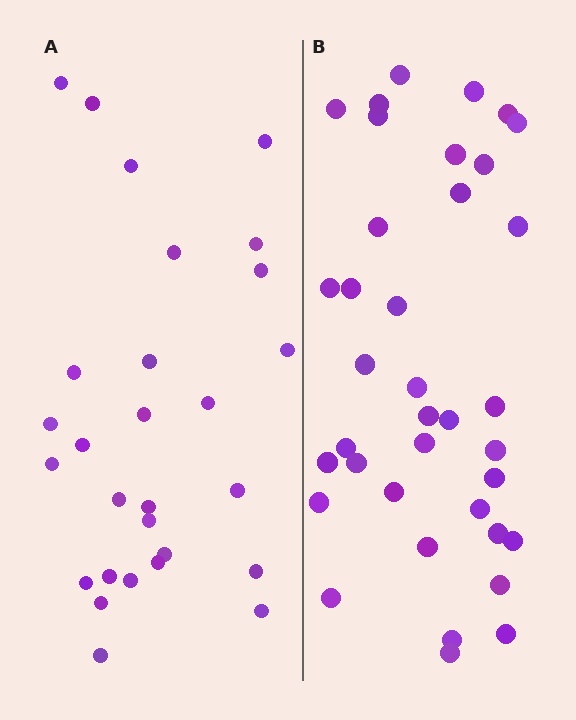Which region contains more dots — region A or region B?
Region B (the right region) has more dots.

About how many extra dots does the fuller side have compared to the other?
Region B has roughly 8 or so more dots than region A.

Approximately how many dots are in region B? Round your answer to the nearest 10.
About 40 dots. (The exact count is 37, which rounds to 40.)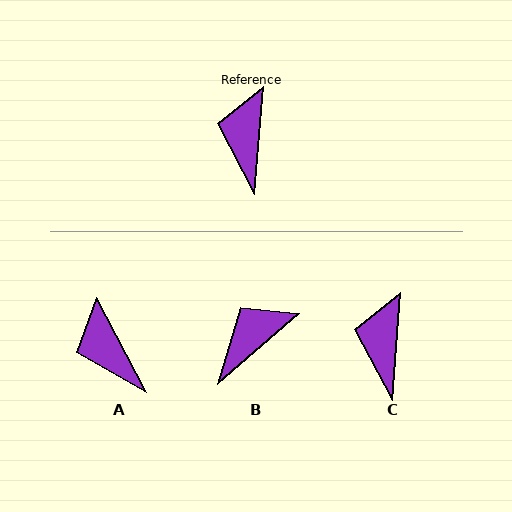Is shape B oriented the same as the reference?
No, it is off by about 45 degrees.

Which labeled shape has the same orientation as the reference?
C.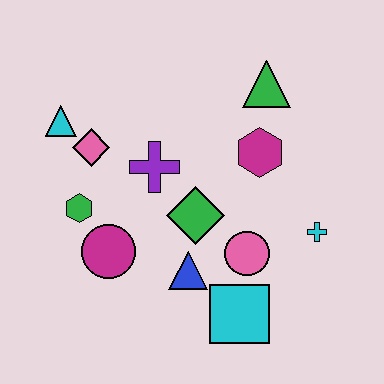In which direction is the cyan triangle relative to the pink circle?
The cyan triangle is to the left of the pink circle.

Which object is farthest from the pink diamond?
The cyan cross is farthest from the pink diamond.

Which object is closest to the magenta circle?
The green hexagon is closest to the magenta circle.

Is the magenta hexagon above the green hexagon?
Yes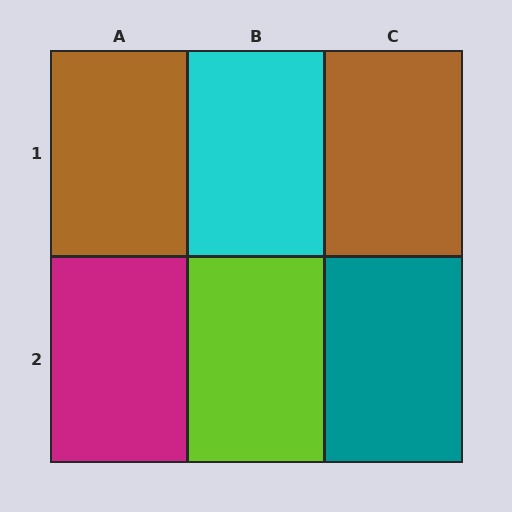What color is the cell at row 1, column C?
Brown.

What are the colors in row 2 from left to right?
Magenta, lime, teal.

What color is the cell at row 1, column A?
Brown.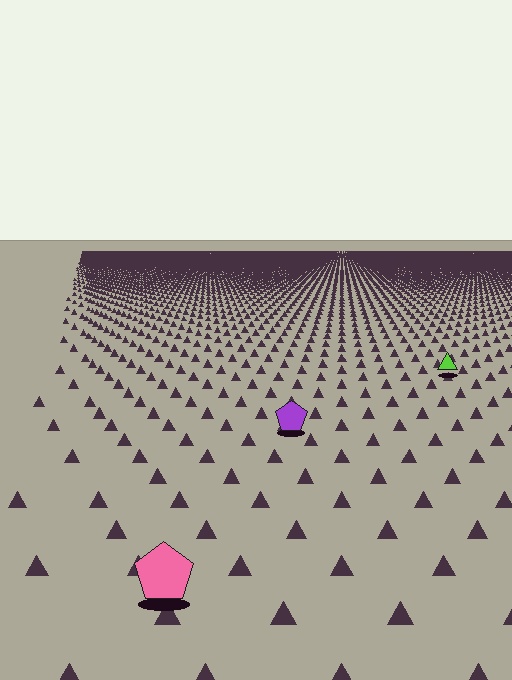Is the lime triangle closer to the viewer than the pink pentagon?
No. The pink pentagon is closer — you can tell from the texture gradient: the ground texture is coarser near it.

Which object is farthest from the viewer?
The lime triangle is farthest from the viewer. It appears smaller and the ground texture around it is denser.